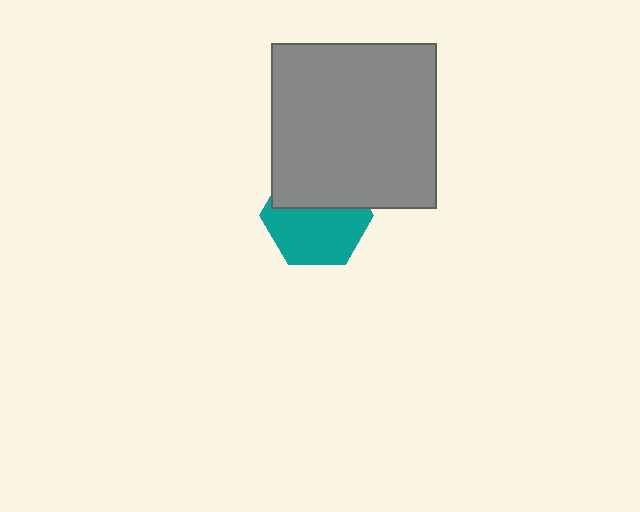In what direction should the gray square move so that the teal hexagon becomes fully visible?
The gray square should move up. That is the shortest direction to clear the overlap and leave the teal hexagon fully visible.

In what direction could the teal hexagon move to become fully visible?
The teal hexagon could move down. That would shift it out from behind the gray square entirely.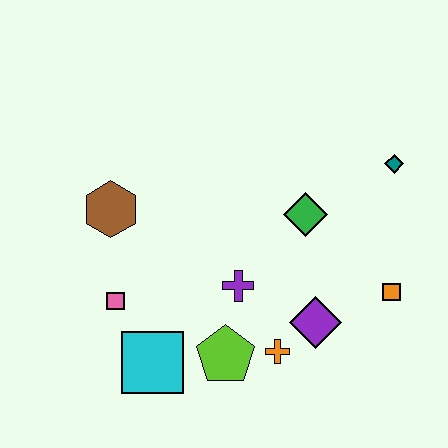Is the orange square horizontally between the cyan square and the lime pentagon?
No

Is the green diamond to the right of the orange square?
No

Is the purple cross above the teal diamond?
No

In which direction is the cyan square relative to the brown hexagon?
The cyan square is below the brown hexagon.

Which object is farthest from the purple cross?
The teal diamond is farthest from the purple cross.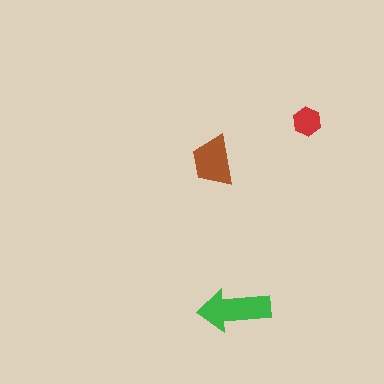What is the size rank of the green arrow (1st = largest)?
1st.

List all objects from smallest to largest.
The red hexagon, the brown trapezoid, the green arrow.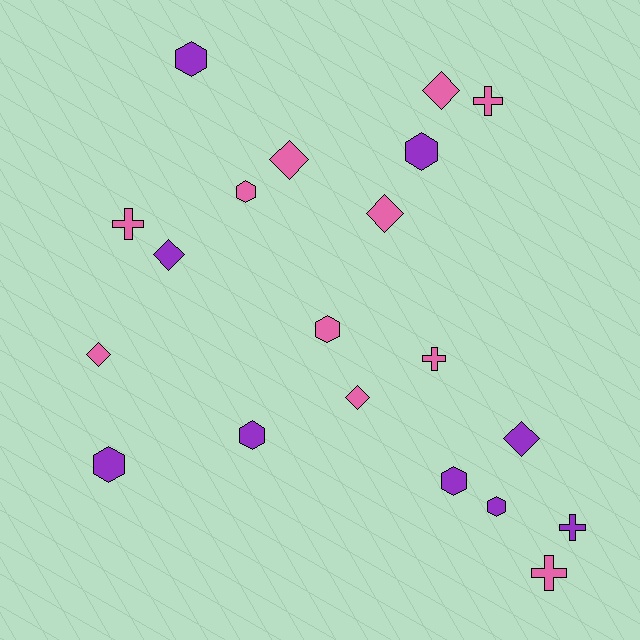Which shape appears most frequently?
Hexagon, with 8 objects.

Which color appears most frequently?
Pink, with 11 objects.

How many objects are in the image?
There are 20 objects.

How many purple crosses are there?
There is 1 purple cross.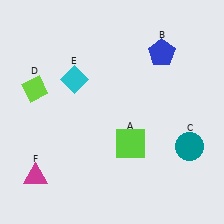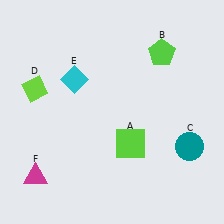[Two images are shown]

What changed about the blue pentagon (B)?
In Image 1, B is blue. In Image 2, it changed to lime.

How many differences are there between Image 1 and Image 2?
There is 1 difference between the two images.